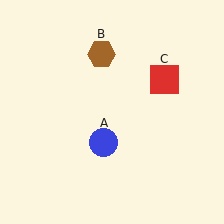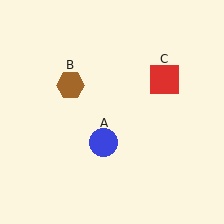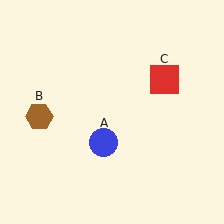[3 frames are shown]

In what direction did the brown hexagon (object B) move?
The brown hexagon (object B) moved down and to the left.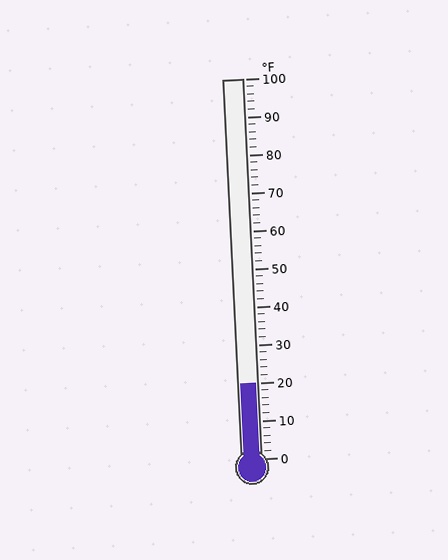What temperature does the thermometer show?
The thermometer shows approximately 20°F.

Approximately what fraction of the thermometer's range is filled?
The thermometer is filled to approximately 20% of its range.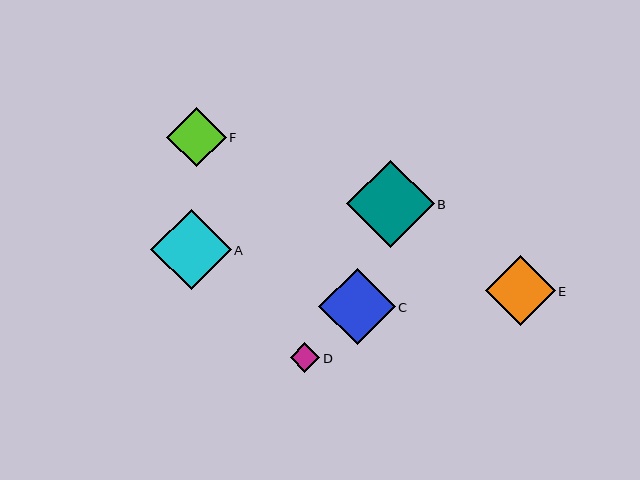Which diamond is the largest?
Diamond B is the largest with a size of approximately 88 pixels.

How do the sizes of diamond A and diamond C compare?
Diamond A and diamond C are approximately the same size.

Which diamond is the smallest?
Diamond D is the smallest with a size of approximately 30 pixels.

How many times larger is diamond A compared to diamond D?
Diamond A is approximately 2.7 times the size of diamond D.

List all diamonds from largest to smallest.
From largest to smallest: B, A, C, E, F, D.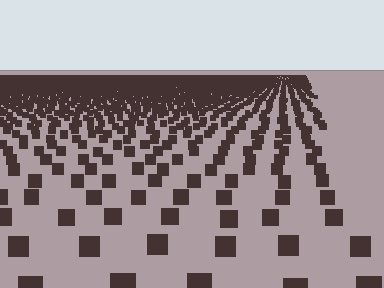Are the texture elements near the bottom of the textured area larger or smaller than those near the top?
Larger. Near the bottom, elements are closer to the viewer and appear at a bigger on-screen size.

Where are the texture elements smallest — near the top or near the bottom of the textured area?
Near the top.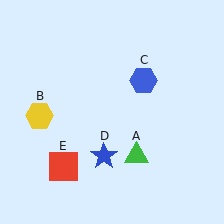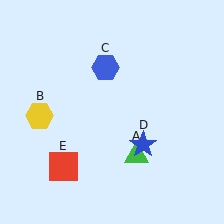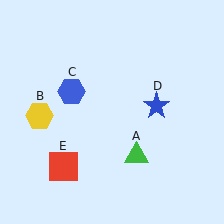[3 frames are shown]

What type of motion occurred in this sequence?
The blue hexagon (object C), blue star (object D) rotated counterclockwise around the center of the scene.